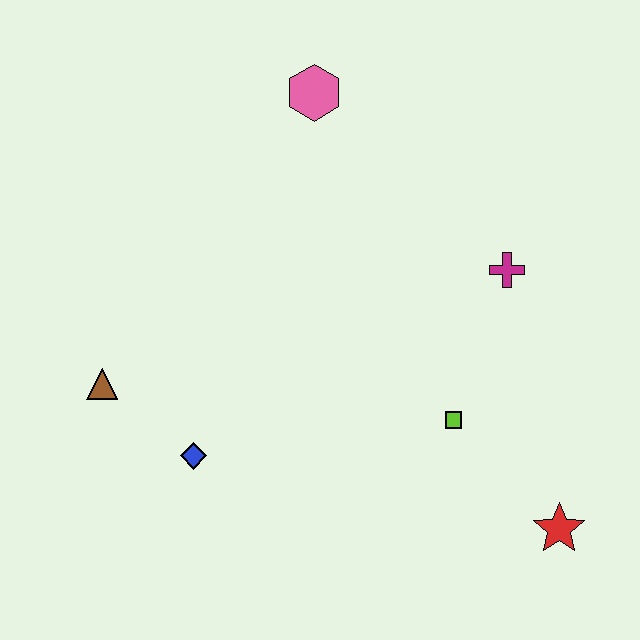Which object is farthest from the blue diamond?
The pink hexagon is farthest from the blue diamond.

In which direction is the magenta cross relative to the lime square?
The magenta cross is above the lime square.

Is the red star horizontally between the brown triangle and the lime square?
No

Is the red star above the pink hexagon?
No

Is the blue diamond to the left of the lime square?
Yes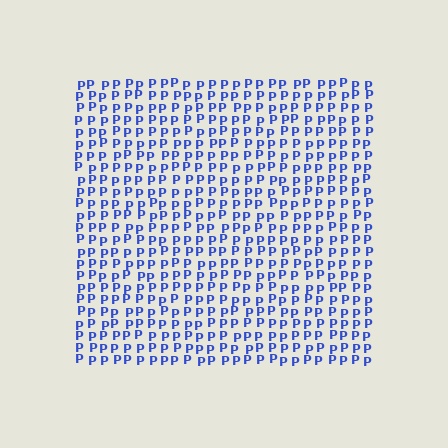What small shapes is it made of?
It is made of small letter P's.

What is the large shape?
The large shape is a square.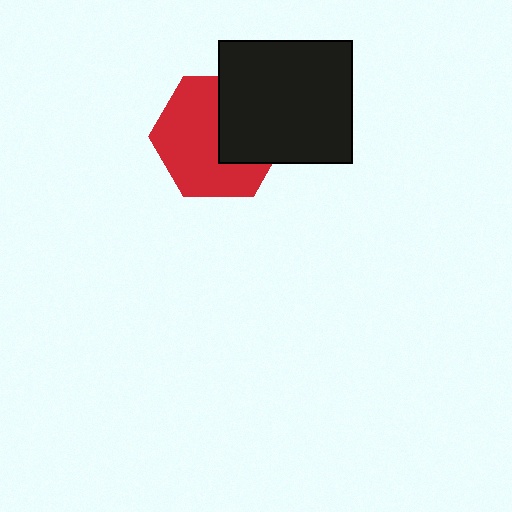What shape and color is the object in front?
The object in front is a black rectangle.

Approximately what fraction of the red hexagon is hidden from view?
Roughly 39% of the red hexagon is hidden behind the black rectangle.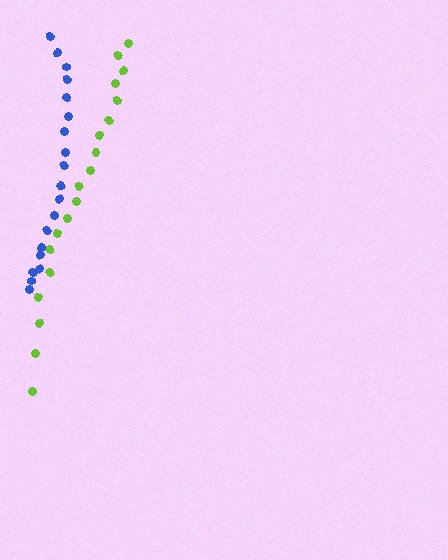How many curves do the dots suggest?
There are 2 distinct paths.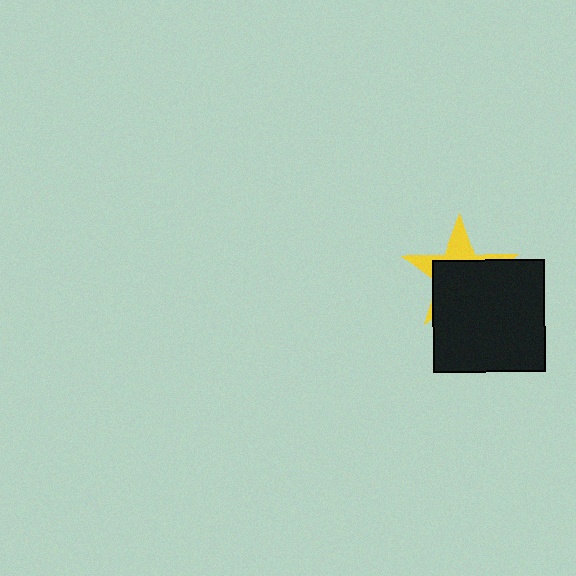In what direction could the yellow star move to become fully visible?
The yellow star could move up. That would shift it out from behind the black square entirely.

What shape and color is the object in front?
The object in front is a black square.